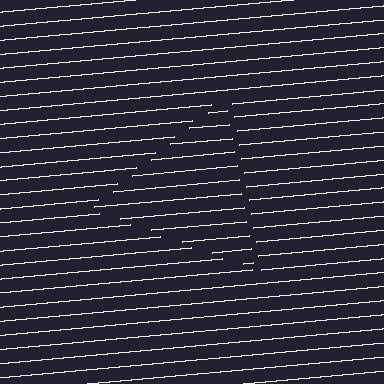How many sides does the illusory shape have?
3 sides — the line-ends trace a triangle.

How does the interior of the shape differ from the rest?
The interior of the shape contains the same grating, shifted by half a period — the contour is defined by the phase discontinuity where line-ends from the inner and outer gratings abut.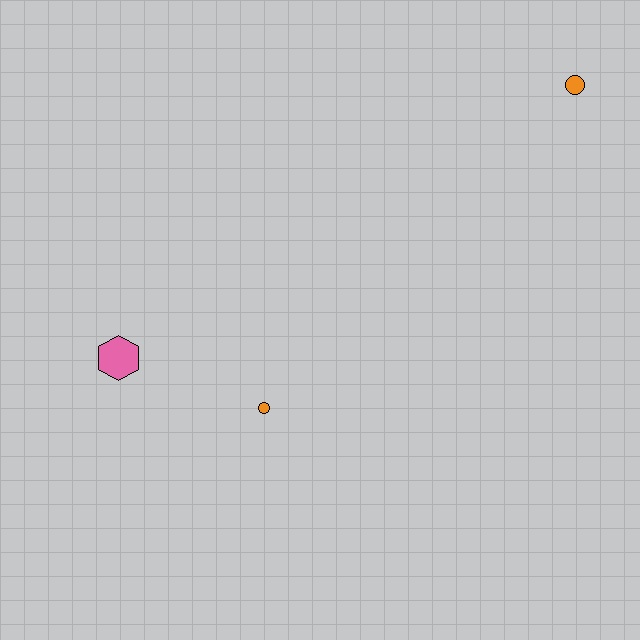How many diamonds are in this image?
There are no diamonds.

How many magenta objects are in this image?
There are no magenta objects.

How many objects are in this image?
There are 3 objects.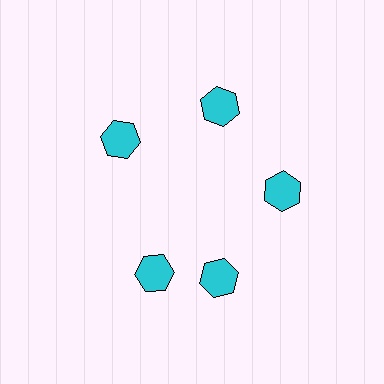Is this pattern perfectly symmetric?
No. The 5 cyan hexagons are arranged in a ring, but one element near the 8 o'clock position is rotated out of alignment along the ring, breaking the 5-fold rotational symmetry.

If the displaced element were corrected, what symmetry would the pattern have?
It would have 5-fold rotational symmetry — the pattern would map onto itself every 72 degrees.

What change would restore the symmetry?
The symmetry would be restored by rotating it back into even spacing with its neighbors so that all 5 hexagons sit at equal angles and equal distance from the center.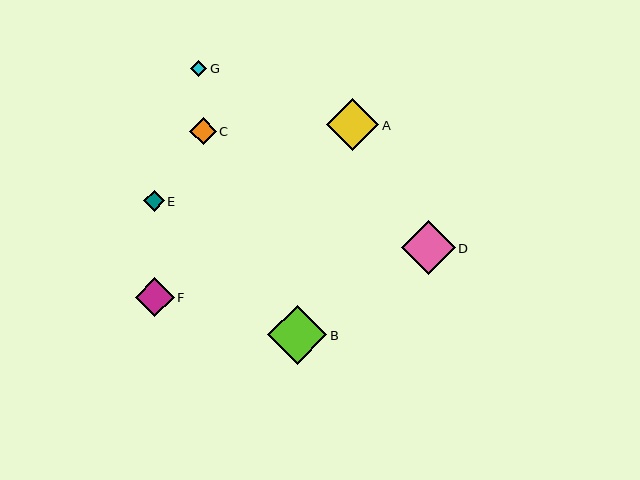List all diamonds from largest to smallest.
From largest to smallest: B, D, A, F, C, E, G.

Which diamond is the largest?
Diamond B is the largest with a size of approximately 59 pixels.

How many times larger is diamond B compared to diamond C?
Diamond B is approximately 2.3 times the size of diamond C.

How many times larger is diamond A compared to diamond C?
Diamond A is approximately 2.0 times the size of diamond C.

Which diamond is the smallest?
Diamond G is the smallest with a size of approximately 16 pixels.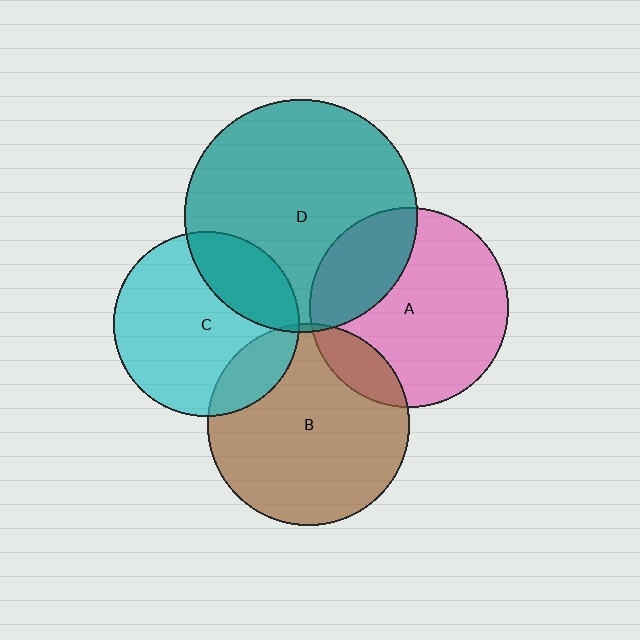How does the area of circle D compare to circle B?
Approximately 1.3 times.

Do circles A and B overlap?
Yes.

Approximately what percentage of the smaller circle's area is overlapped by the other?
Approximately 15%.